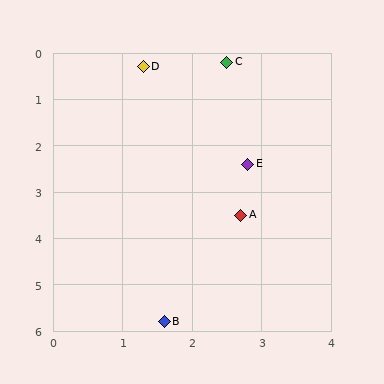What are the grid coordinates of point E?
Point E is at approximately (2.8, 2.4).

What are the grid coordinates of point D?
Point D is at approximately (1.3, 0.3).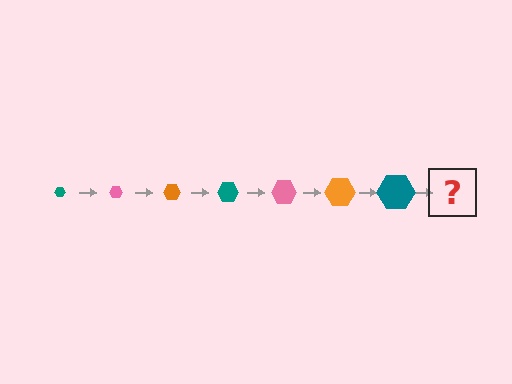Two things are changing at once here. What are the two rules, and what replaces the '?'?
The two rules are that the hexagon grows larger each step and the color cycles through teal, pink, and orange. The '?' should be a pink hexagon, larger than the previous one.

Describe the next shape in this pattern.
It should be a pink hexagon, larger than the previous one.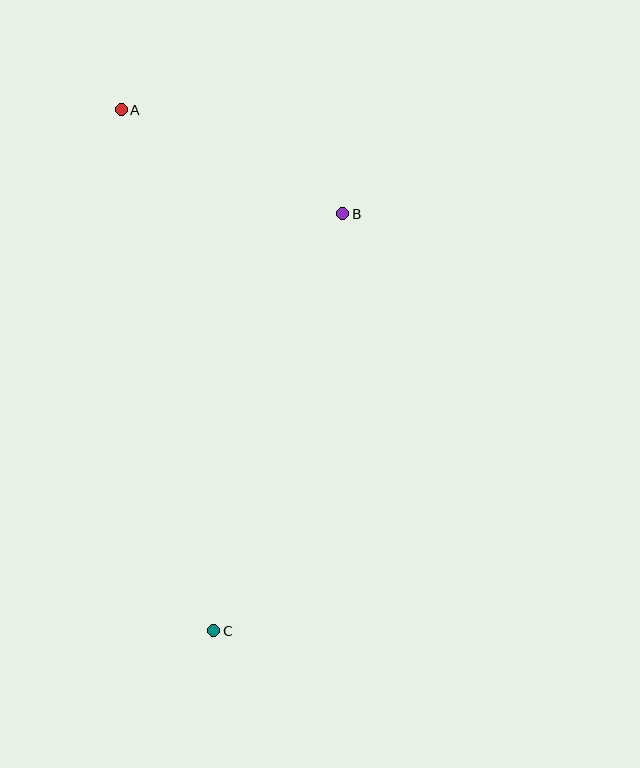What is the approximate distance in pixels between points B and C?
The distance between B and C is approximately 437 pixels.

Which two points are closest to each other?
Points A and B are closest to each other.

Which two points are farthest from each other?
Points A and C are farthest from each other.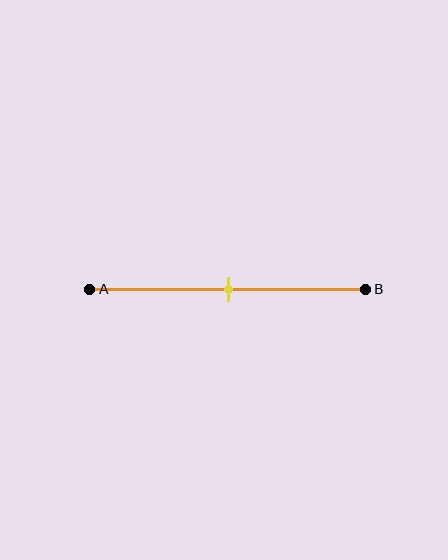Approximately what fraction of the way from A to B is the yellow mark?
The yellow mark is approximately 50% of the way from A to B.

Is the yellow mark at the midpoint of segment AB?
Yes, the mark is approximately at the midpoint.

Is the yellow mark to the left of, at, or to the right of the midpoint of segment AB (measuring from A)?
The yellow mark is approximately at the midpoint of segment AB.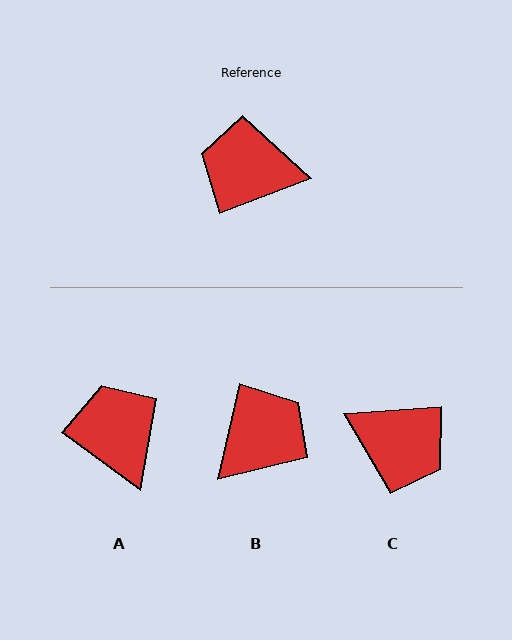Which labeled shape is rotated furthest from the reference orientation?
C, about 163 degrees away.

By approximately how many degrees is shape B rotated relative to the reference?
Approximately 124 degrees clockwise.